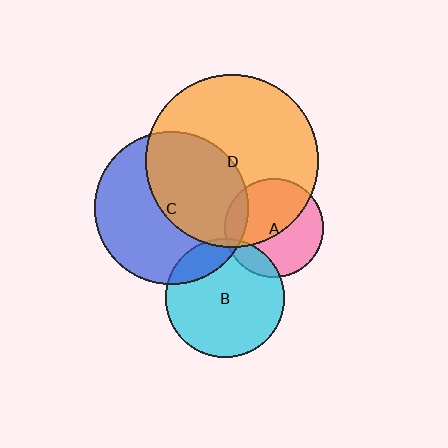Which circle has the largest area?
Circle D (orange).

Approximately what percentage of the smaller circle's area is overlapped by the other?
Approximately 15%.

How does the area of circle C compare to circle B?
Approximately 1.7 times.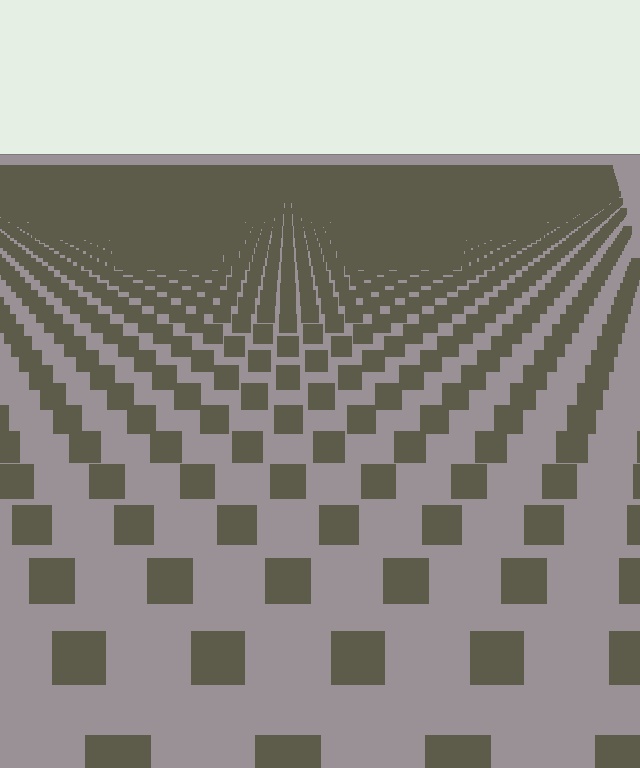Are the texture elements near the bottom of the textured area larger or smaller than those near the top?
Larger. Near the bottom, elements are closer to the viewer and appear at a bigger on-screen size.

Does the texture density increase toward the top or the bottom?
Density increases toward the top.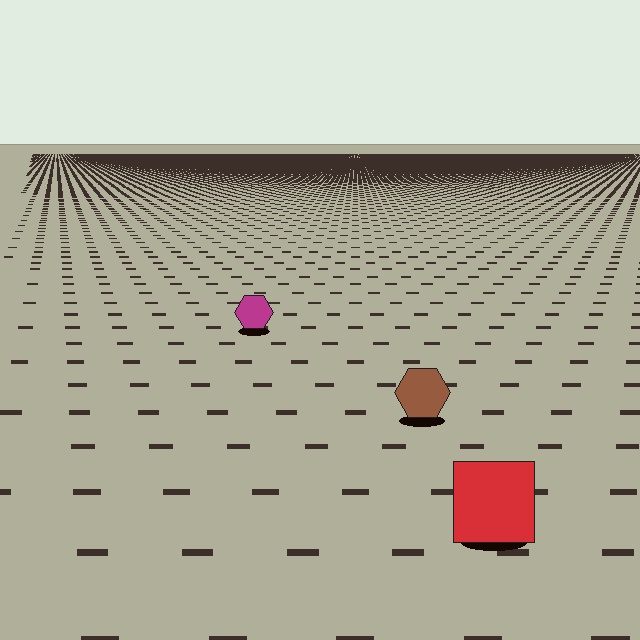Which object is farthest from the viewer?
The magenta hexagon is farthest from the viewer. It appears smaller and the ground texture around it is denser.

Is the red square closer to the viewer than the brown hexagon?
Yes. The red square is closer — you can tell from the texture gradient: the ground texture is coarser near it.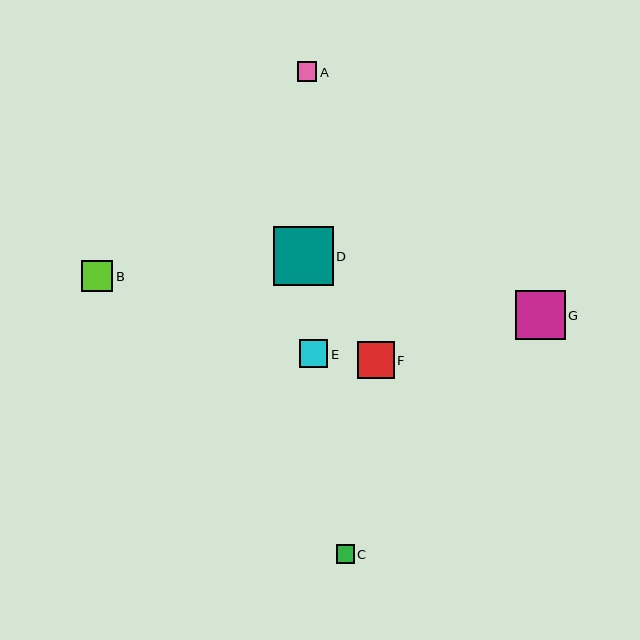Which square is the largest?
Square D is the largest with a size of approximately 60 pixels.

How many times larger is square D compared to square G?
Square D is approximately 1.2 times the size of square G.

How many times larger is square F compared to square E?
Square F is approximately 1.3 times the size of square E.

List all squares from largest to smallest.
From largest to smallest: D, G, F, B, E, A, C.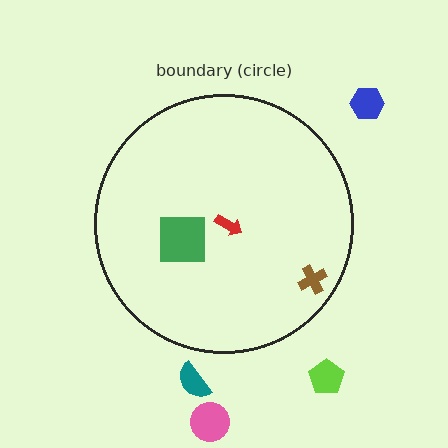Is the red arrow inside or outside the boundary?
Inside.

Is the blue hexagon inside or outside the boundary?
Outside.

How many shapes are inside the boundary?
3 inside, 4 outside.